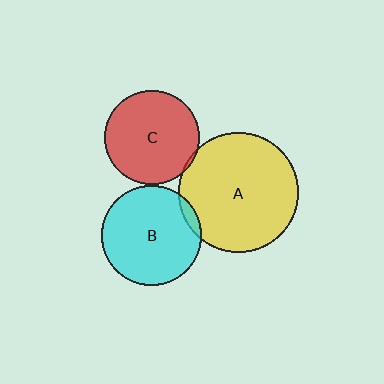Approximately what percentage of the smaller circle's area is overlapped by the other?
Approximately 5%.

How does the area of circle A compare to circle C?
Approximately 1.6 times.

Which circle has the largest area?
Circle A (yellow).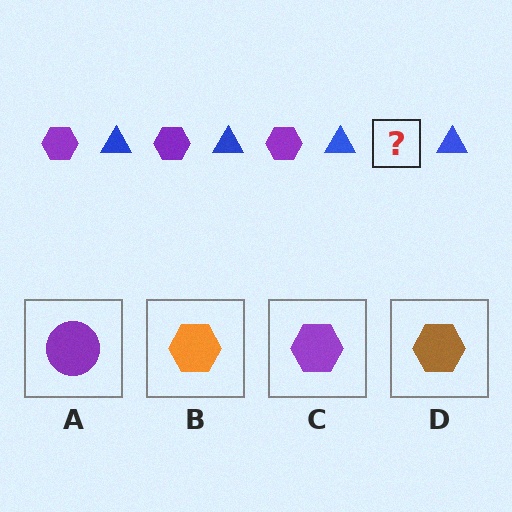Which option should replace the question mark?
Option C.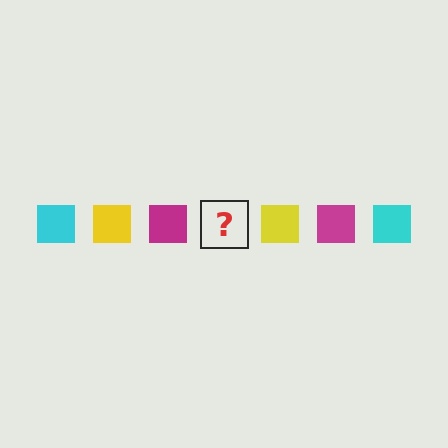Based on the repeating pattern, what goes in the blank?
The blank should be a cyan square.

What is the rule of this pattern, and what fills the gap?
The rule is that the pattern cycles through cyan, yellow, magenta squares. The gap should be filled with a cyan square.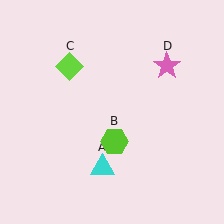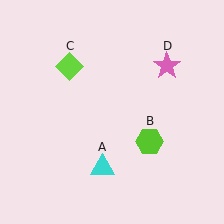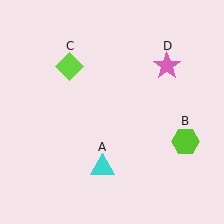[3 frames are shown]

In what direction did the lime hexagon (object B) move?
The lime hexagon (object B) moved right.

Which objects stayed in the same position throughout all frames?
Cyan triangle (object A) and lime diamond (object C) and pink star (object D) remained stationary.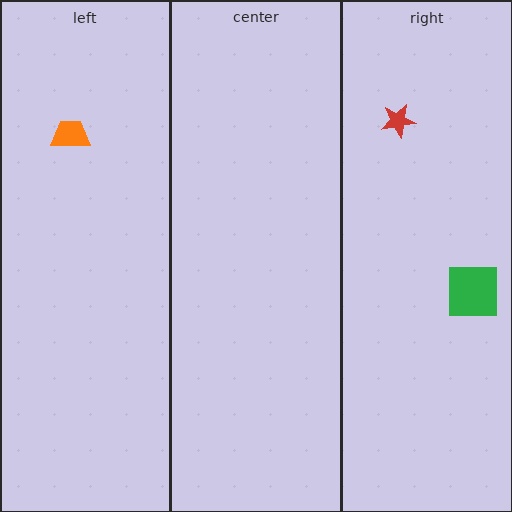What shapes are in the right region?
The green square, the red star.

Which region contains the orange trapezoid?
The left region.